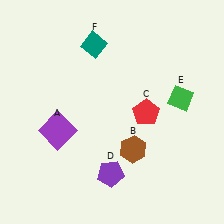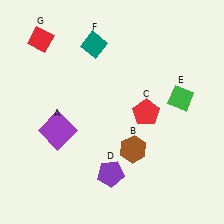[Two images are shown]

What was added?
A red diamond (G) was added in Image 2.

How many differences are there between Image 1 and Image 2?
There is 1 difference between the two images.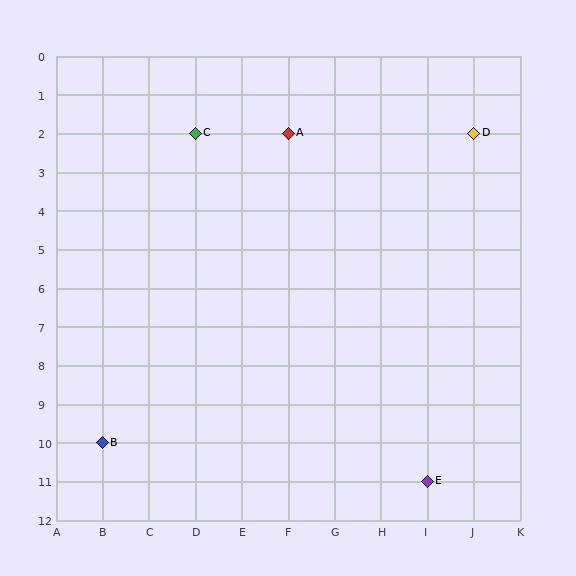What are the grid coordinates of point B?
Point B is at grid coordinates (B, 10).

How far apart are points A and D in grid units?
Points A and D are 4 columns apart.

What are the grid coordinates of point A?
Point A is at grid coordinates (F, 2).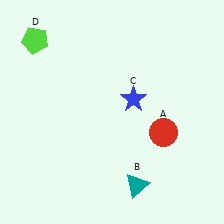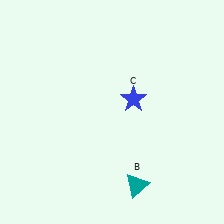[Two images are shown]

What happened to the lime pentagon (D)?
The lime pentagon (D) was removed in Image 2. It was in the top-left area of Image 1.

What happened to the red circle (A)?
The red circle (A) was removed in Image 2. It was in the bottom-right area of Image 1.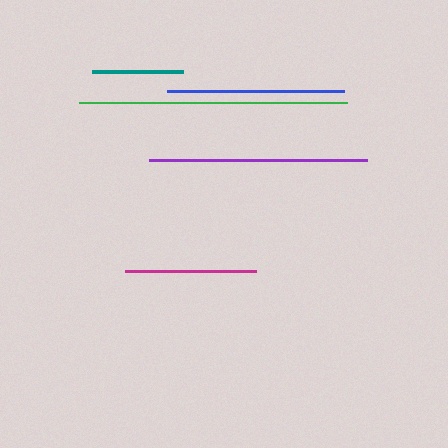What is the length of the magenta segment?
The magenta segment is approximately 131 pixels long.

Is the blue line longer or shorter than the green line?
The green line is longer than the blue line.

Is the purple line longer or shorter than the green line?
The green line is longer than the purple line.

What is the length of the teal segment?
The teal segment is approximately 91 pixels long.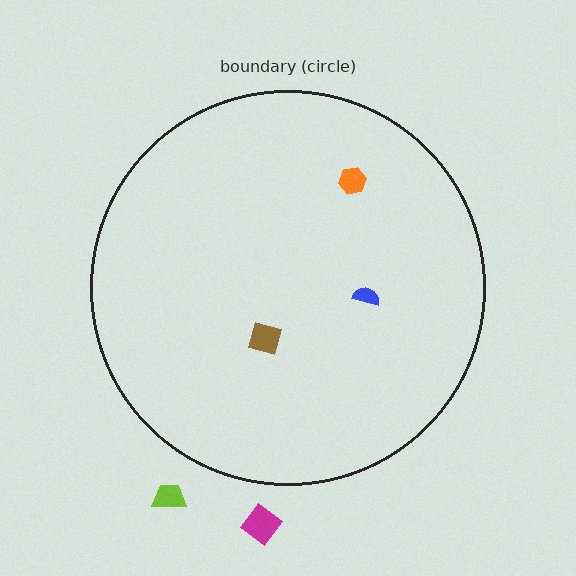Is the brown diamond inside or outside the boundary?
Inside.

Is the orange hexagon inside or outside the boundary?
Inside.